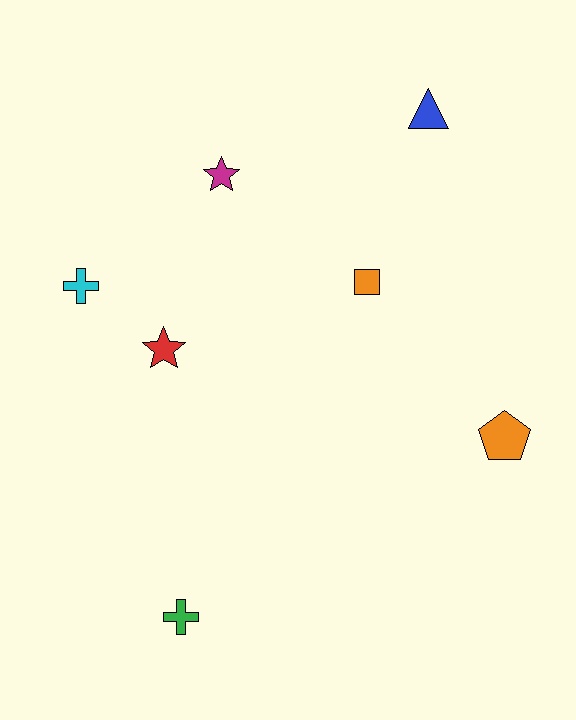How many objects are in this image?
There are 7 objects.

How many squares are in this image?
There is 1 square.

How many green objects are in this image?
There is 1 green object.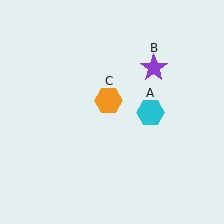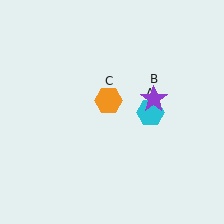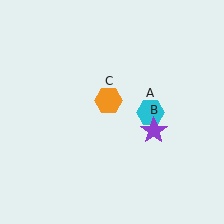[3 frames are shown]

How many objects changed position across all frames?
1 object changed position: purple star (object B).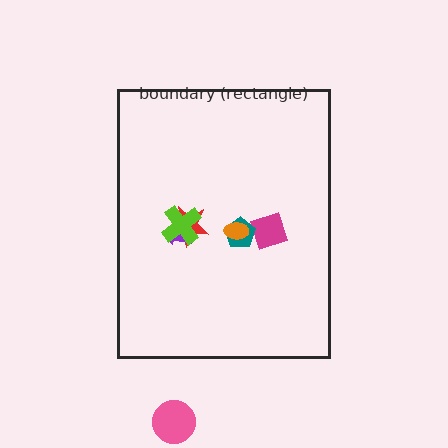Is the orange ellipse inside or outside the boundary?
Inside.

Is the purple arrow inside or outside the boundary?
Inside.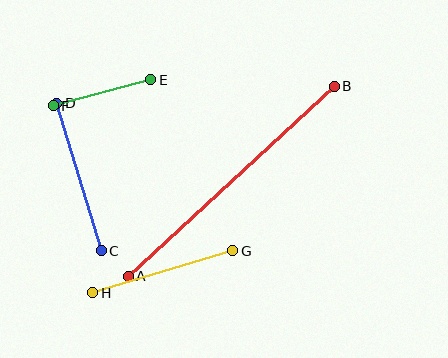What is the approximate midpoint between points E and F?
The midpoint is at approximately (102, 93) pixels.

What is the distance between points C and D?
The distance is approximately 154 pixels.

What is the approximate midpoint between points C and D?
The midpoint is at approximately (79, 177) pixels.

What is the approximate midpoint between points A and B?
The midpoint is at approximately (231, 181) pixels.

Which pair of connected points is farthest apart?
Points A and B are farthest apart.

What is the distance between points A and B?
The distance is approximately 280 pixels.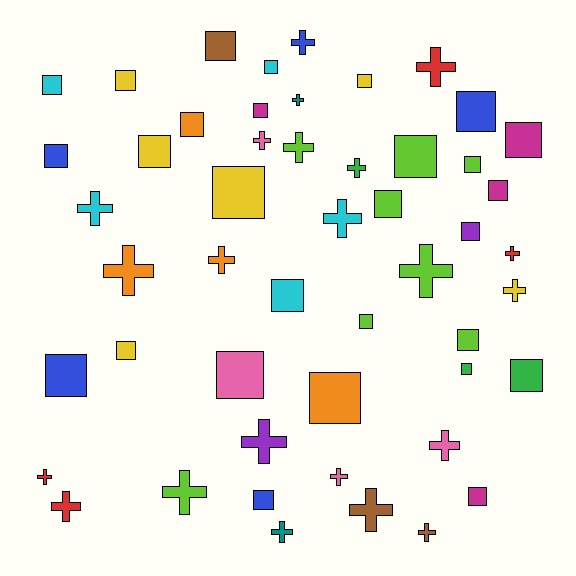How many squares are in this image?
There are 28 squares.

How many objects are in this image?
There are 50 objects.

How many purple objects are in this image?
There are 2 purple objects.